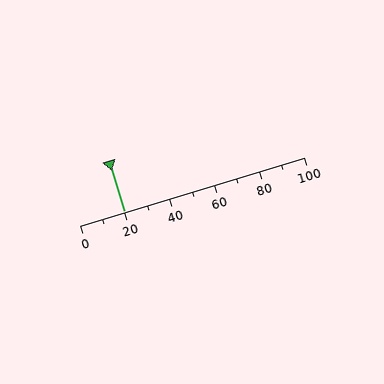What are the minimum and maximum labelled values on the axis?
The axis runs from 0 to 100.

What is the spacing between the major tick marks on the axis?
The major ticks are spaced 20 apart.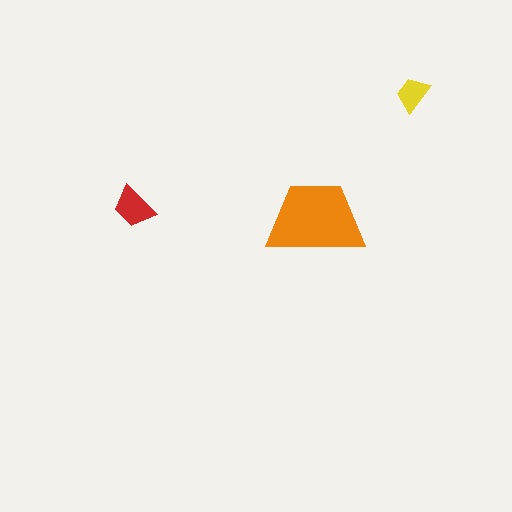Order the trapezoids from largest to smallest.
the orange one, the red one, the yellow one.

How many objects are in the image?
There are 3 objects in the image.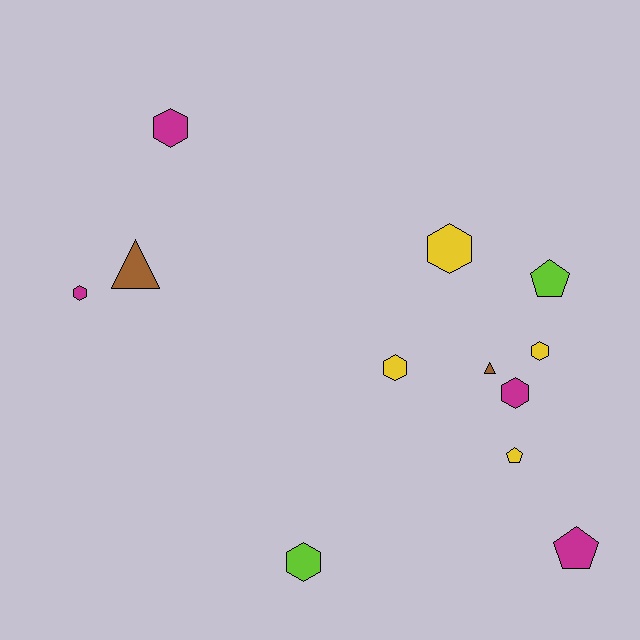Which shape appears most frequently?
Hexagon, with 7 objects.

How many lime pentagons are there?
There is 1 lime pentagon.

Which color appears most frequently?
Magenta, with 4 objects.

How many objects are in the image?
There are 12 objects.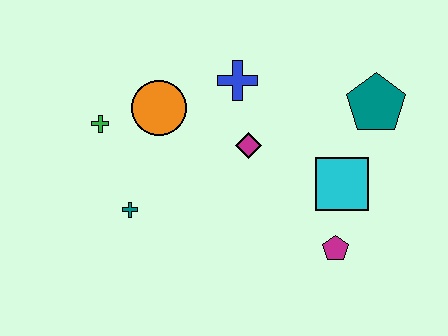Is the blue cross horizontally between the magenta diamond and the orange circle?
Yes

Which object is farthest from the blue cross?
The magenta pentagon is farthest from the blue cross.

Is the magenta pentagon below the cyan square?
Yes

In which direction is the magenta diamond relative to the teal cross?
The magenta diamond is to the right of the teal cross.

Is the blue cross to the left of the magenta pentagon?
Yes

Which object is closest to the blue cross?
The magenta diamond is closest to the blue cross.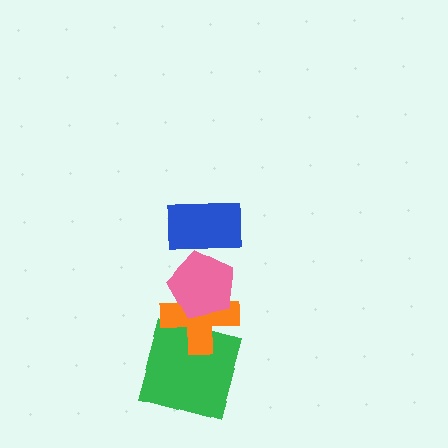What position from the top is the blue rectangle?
The blue rectangle is 1st from the top.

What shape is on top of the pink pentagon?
The blue rectangle is on top of the pink pentagon.